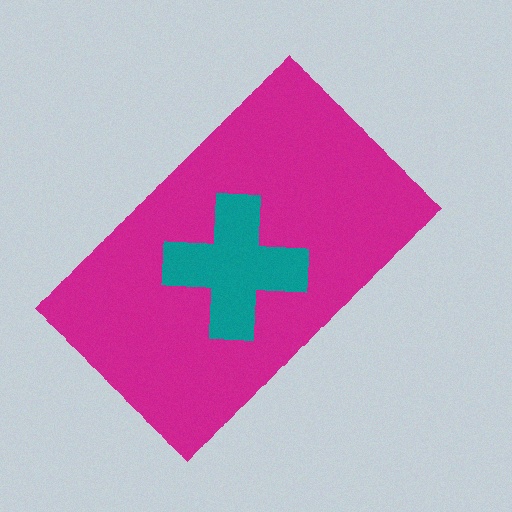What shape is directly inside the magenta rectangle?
The teal cross.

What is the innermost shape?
The teal cross.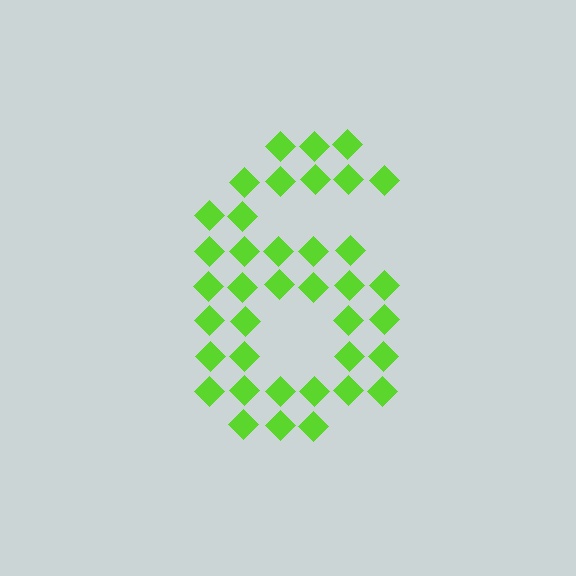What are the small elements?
The small elements are diamonds.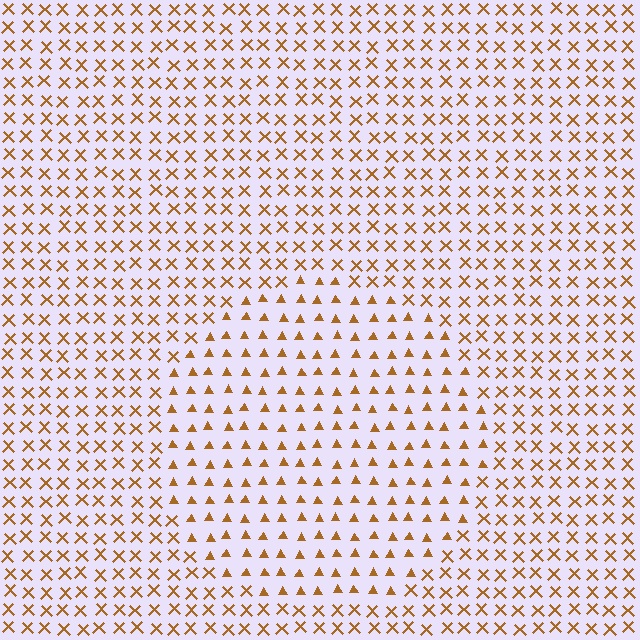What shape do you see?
I see a circle.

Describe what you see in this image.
The image is filled with small brown elements arranged in a uniform grid. A circle-shaped region contains triangles, while the surrounding area contains X marks. The boundary is defined purely by the change in element shape.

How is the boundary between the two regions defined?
The boundary is defined by a change in element shape: triangles inside vs. X marks outside. All elements share the same color and spacing.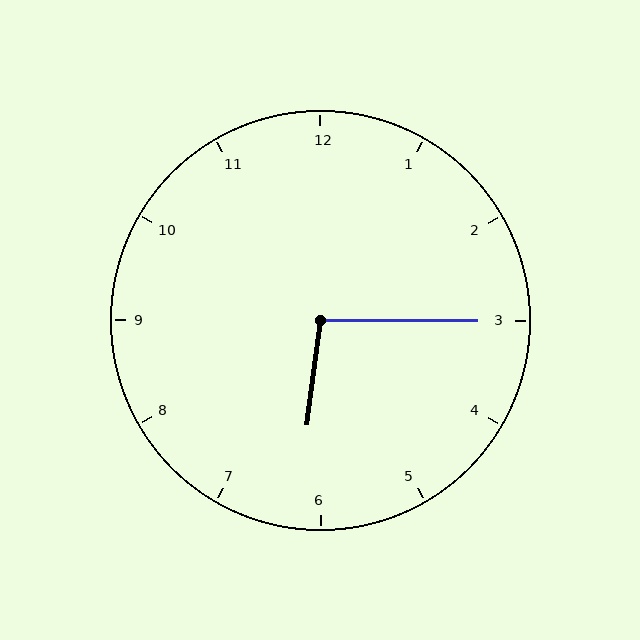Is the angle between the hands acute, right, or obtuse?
It is obtuse.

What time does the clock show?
6:15.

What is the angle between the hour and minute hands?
Approximately 98 degrees.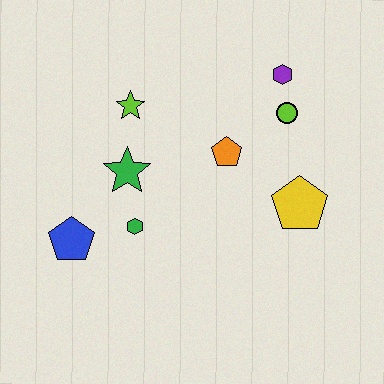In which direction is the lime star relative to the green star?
The lime star is above the green star.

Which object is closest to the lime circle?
The purple hexagon is closest to the lime circle.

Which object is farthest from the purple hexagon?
The blue pentagon is farthest from the purple hexagon.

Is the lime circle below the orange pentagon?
No